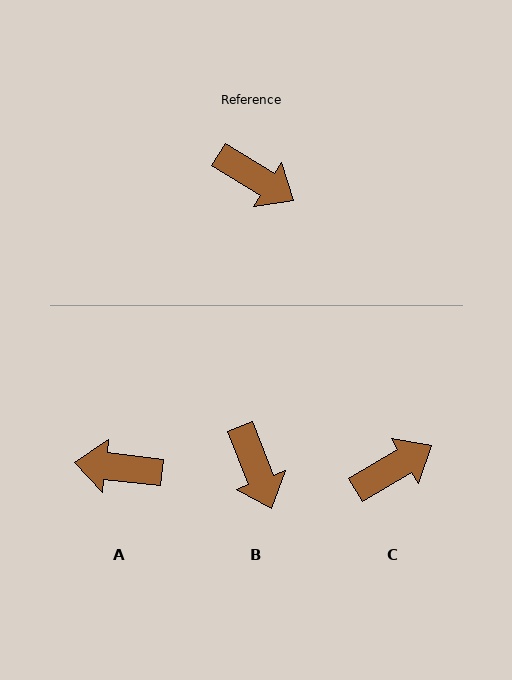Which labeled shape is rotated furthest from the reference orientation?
A, about 155 degrees away.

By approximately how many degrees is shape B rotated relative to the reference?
Approximately 37 degrees clockwise.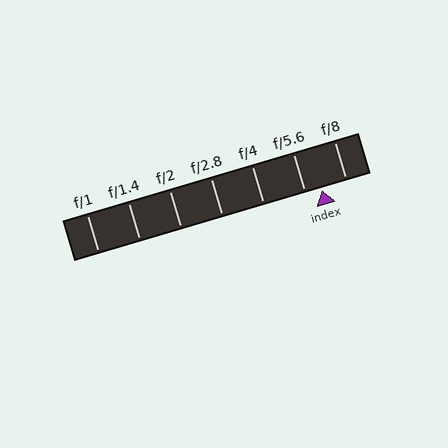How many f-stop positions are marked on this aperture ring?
There are 7 f-stop positions marked.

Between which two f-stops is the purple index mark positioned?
The index mark is between f/5.6 and f/8.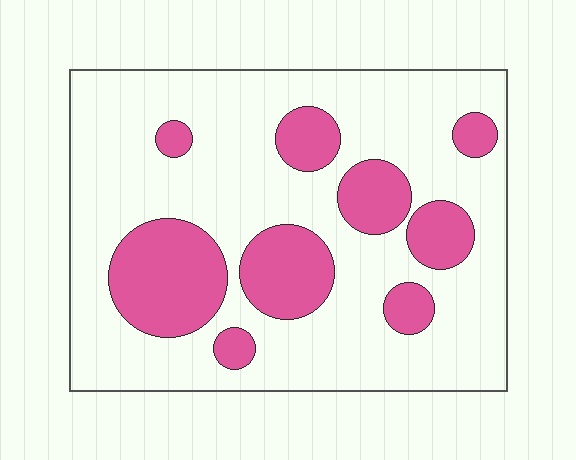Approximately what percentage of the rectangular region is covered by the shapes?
Approximately 25%.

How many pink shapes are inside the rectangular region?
9.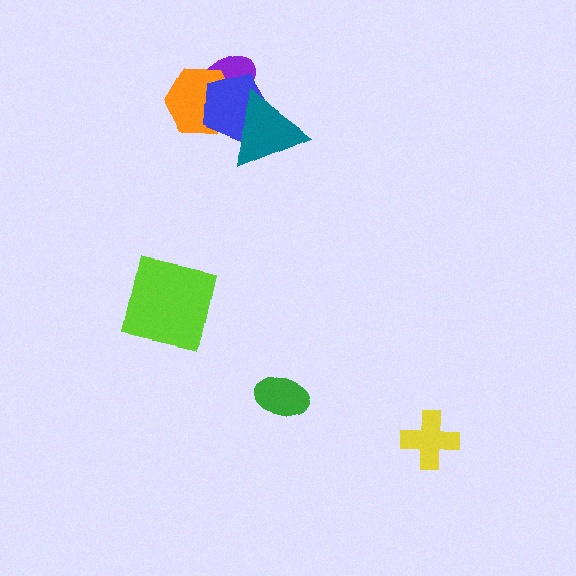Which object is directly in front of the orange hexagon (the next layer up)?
The blue pentagon is directly in front of the orange hexagon.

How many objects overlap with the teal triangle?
3 objects overlap with the teal triangle.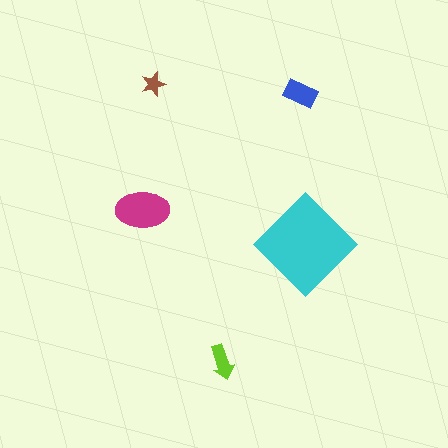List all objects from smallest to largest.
The brown star, the lime arrow, the blue rectangle, the magenta ellipse, the cyan diamond.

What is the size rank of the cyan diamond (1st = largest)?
1st.